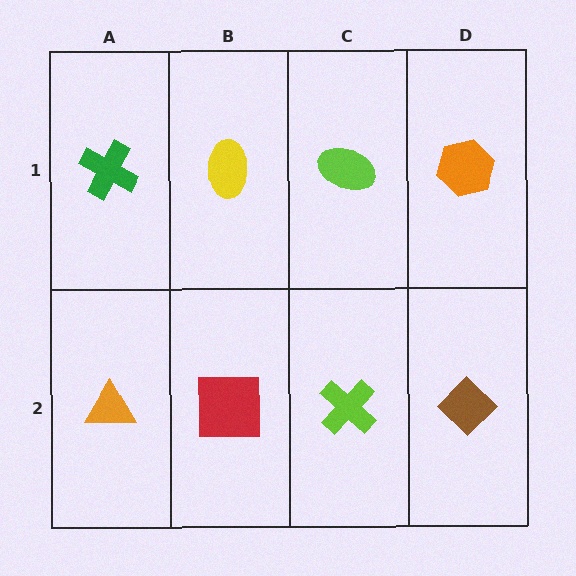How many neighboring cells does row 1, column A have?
2.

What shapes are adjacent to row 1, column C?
A lime cross (row 2, column C), a yellow ellipse (row 1, column B), an orange hexagon (row 1, column D).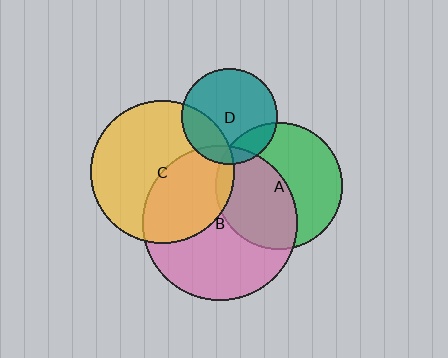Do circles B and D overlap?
Yes.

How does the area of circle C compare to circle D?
Approximately 2.3 times.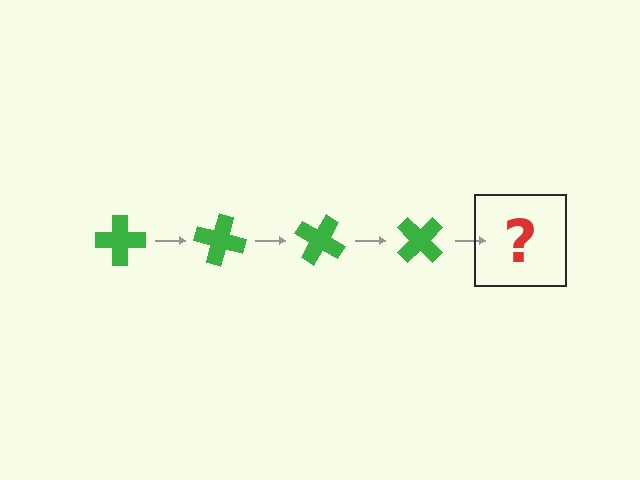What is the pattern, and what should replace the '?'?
The pattern is that the cross rotates 15 degrees each step. The '?' should be a green cross rotated 60 degrees.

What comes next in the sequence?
The next element should be a green cross rotated 60 degrees.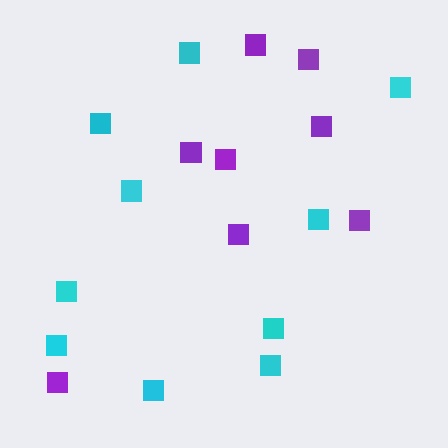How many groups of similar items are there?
There are 2 groups: one group of purple squares (8) and one group of cyan squares (10).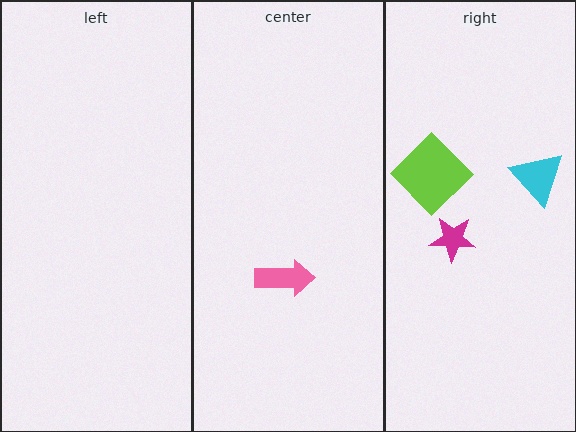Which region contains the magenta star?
The right region.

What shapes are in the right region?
The lime diamond, the magenta star, the cyan triangle.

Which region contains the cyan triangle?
The right region.